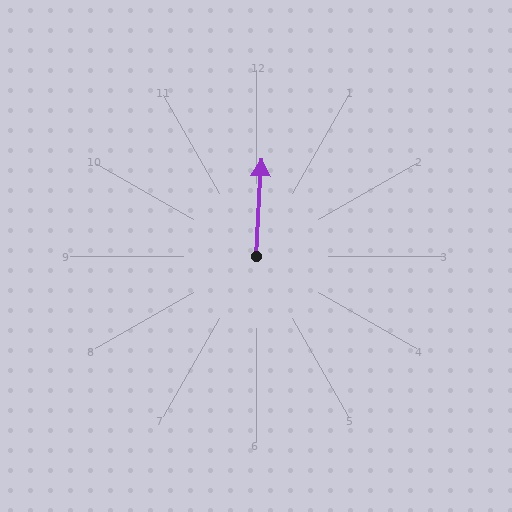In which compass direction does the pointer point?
North.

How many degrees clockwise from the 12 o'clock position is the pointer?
Approximately 3 degrees.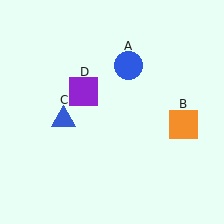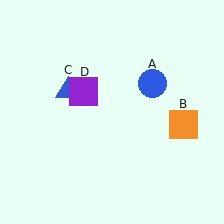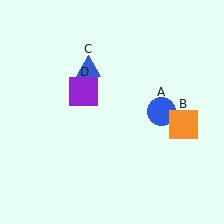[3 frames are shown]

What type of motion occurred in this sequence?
The blue circle (object A), blue triangle (object C) rotated clockwise around the center of the scene.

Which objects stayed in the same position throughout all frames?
Orange square (object B) and purple square (object D) remained stationary.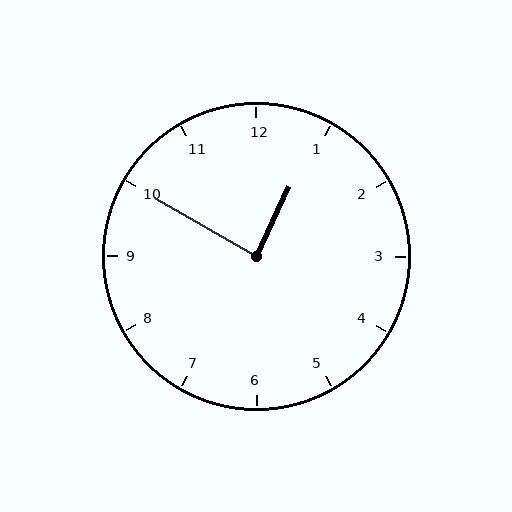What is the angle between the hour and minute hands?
Approximately 85 degrees.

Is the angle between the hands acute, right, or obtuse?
It is right.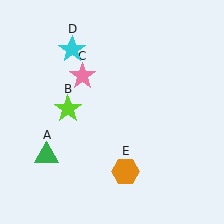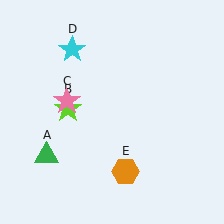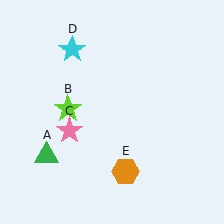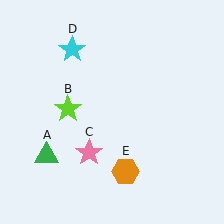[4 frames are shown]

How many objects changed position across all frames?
1 object changed position: pink star (object C).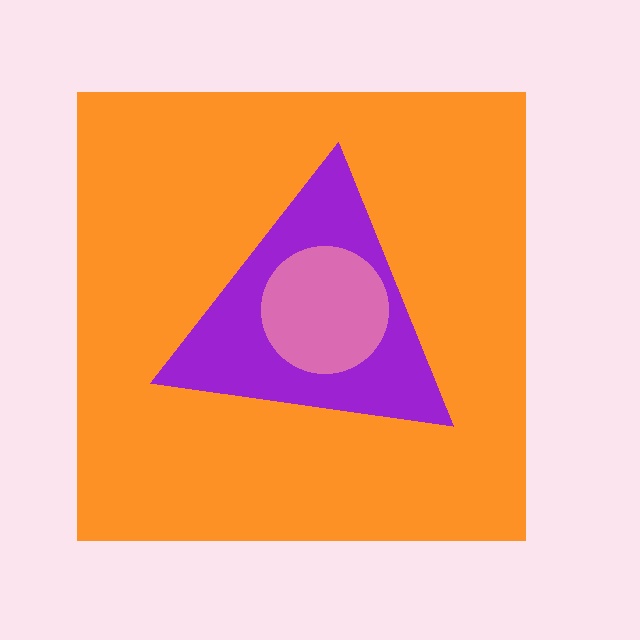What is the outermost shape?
The orange square.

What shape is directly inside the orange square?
The purple triangle.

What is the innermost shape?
The pink circle.